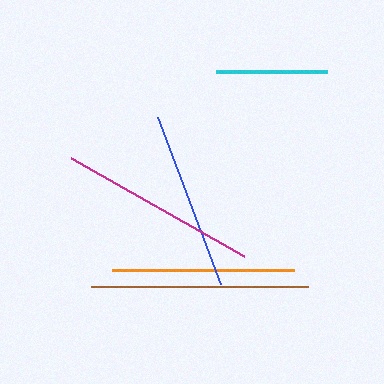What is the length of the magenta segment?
The magenta segment is approximately 198 pixels long.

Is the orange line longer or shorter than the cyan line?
The orange line is longer than the cyan line.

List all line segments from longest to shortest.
From longest to shortest: brown, magenta, orange, blue, cyan.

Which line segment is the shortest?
The cyan line is the shortest at approximately 112 pixels.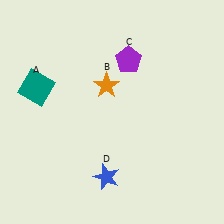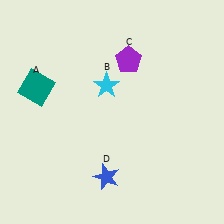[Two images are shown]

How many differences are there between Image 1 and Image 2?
There is 1 difference between the two images.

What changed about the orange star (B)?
In Image 1, B is orange. In Image 2, it changed to cyan.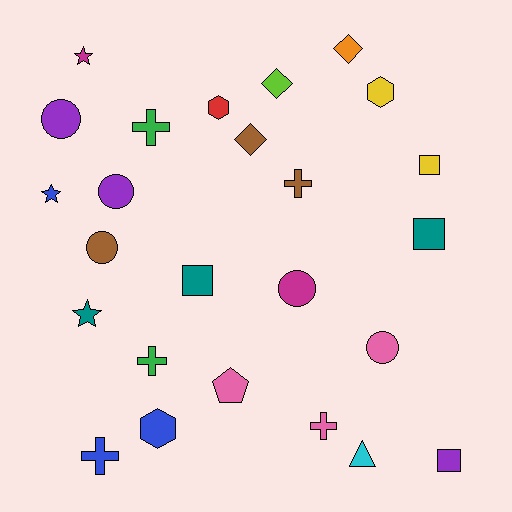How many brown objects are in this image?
There are 3 brown objects.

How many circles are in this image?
There are 5 circles.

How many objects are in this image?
There are 25 objects.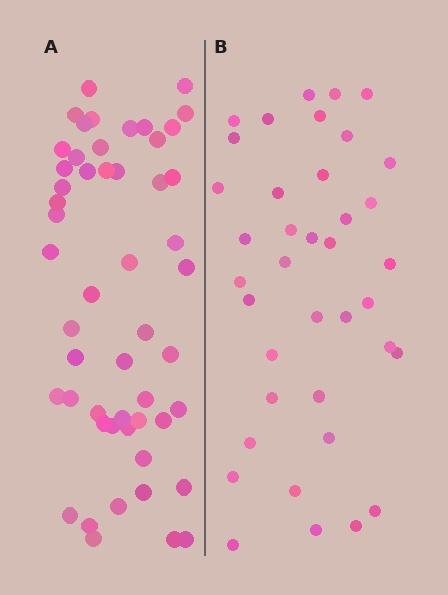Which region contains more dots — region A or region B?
Region A (the left region) has more dots.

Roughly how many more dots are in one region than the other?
Region A has approximately 15 more dots than region B.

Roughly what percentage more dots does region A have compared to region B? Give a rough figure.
About 35% more.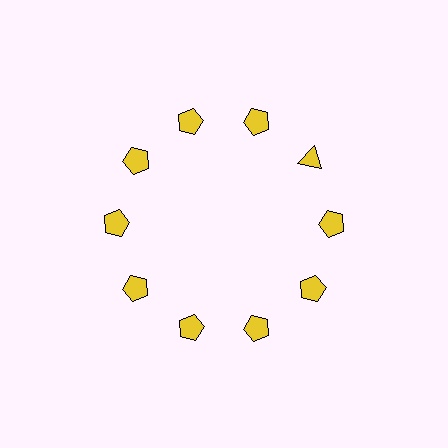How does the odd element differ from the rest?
It has a different shape: triangle instead of pentagon.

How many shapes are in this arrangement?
There are 10 shapes arranged in a ring pattern.